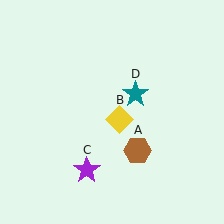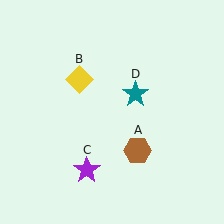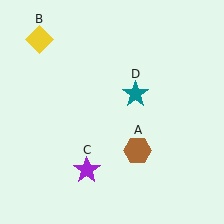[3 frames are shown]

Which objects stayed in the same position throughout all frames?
Brown hexagon (object A) and purple star (object C) and teal star (object D) remained stationary.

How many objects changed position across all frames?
1 object changed position: yellow diamond (object B).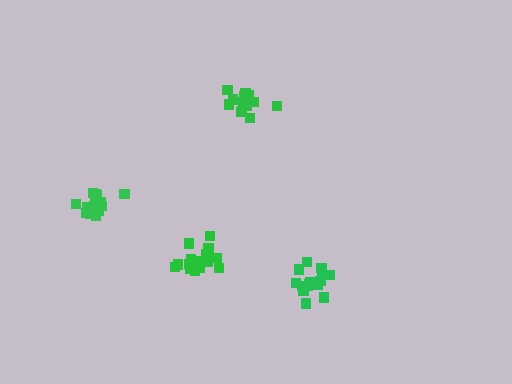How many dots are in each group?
Group 1: 17 dots, Group 2: 14 dots, Group 3: 14 dots, Group 4: 18 dots (63 total).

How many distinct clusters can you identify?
There are 4 distinct clusters.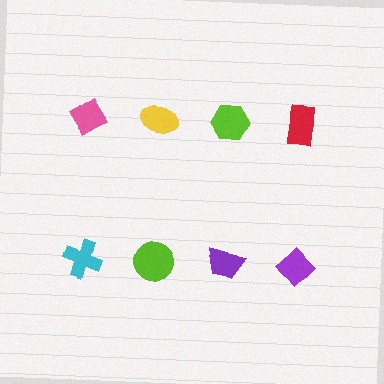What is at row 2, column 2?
A lime circle.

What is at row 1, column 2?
A yellow ellipse.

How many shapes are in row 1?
4 shapes.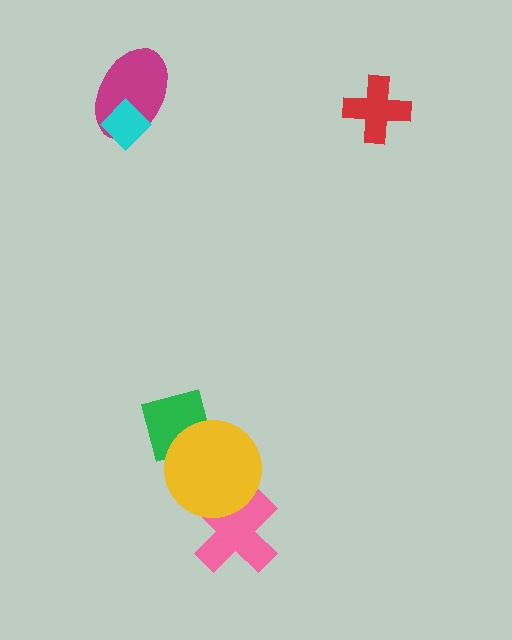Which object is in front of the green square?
The yellow circle is in front of the green square.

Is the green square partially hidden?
Yes, it is partially covered by another shape.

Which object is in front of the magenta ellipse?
The cyan diamond is in front of the magenta ellipse.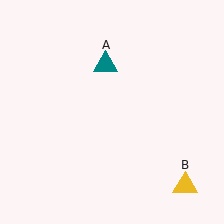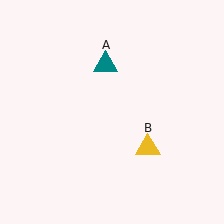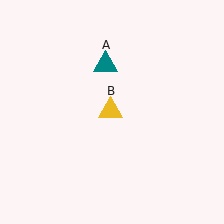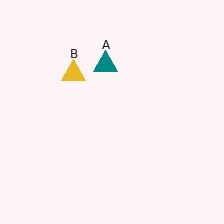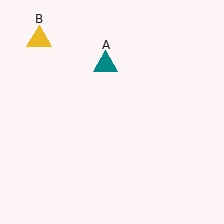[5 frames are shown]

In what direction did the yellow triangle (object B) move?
The yellow triangle (object B) moved up and to the left.